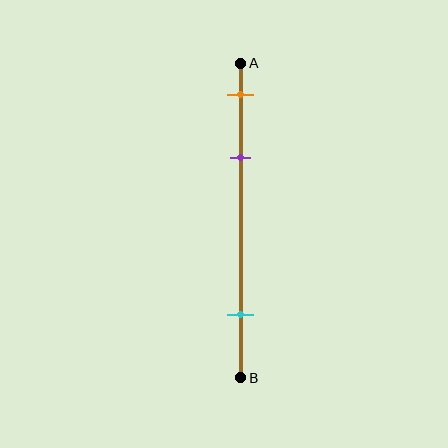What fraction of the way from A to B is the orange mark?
The orange mark is approximately 10% (0.1) of the way from A to B.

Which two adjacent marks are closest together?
The orange and purple marks are the closest adjacent pair.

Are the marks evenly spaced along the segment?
No, the marks are not evenly spaced.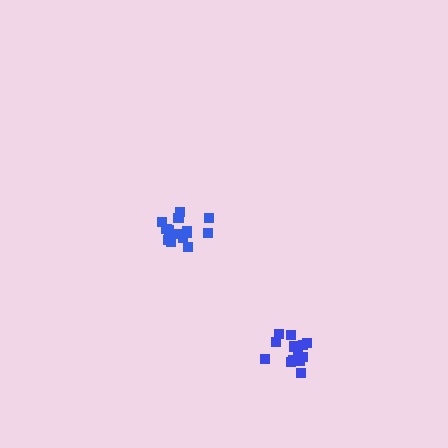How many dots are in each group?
Group 1: 15 dots, Group 2: 14 dots (29 total).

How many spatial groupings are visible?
There are 2 spatial groupings.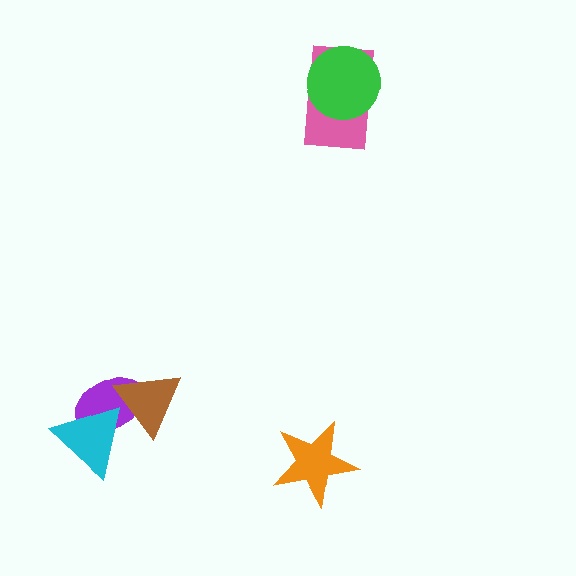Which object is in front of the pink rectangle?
The green circle is in front of the pink rectangle.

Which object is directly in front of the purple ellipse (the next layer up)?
The brown triangle is directly in front of the purple ellipse.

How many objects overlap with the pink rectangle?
1 object overlaps with the pink rectangle.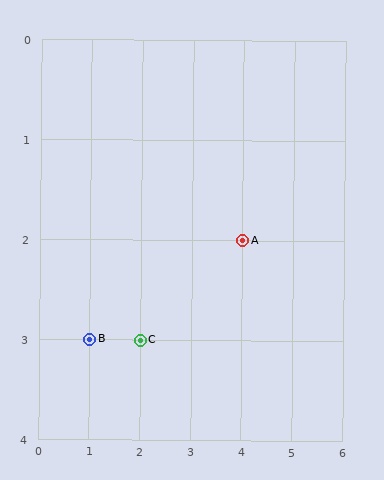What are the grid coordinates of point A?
Point A is at grid coordinates (4, 2).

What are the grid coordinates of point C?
Point C is at grid coordinates (2, 3).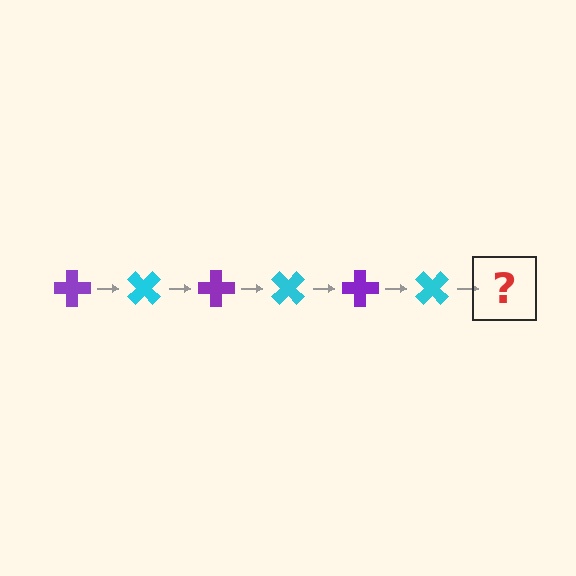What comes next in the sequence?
The next element should be a purple cross, rotated 270 degrees from the start.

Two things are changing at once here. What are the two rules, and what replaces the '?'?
The two rules are that it rotates 45 degrees each step and the color cycles through purple and cyan. The '?' should be a purple cross, rotated 270 degrees from the start.